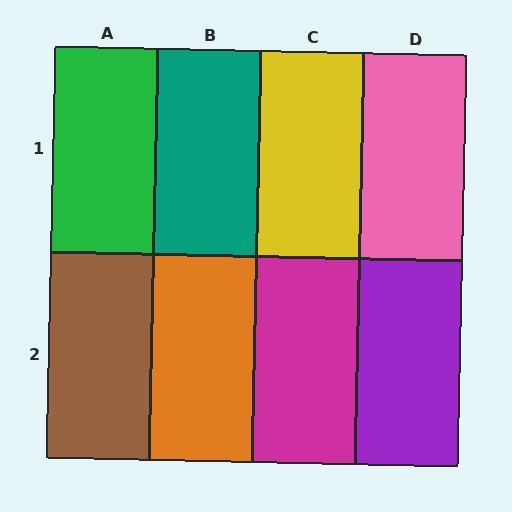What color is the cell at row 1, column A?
Green.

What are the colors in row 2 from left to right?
Brown, orange, magenta, purple.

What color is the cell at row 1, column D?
Pink.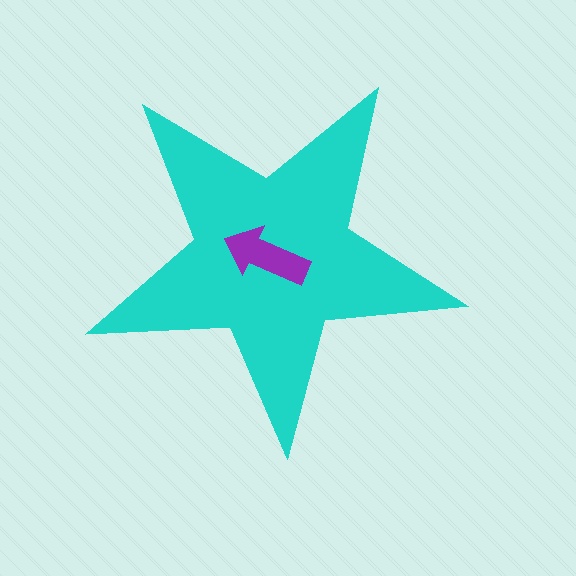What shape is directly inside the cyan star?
The purple arrow.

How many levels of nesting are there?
2.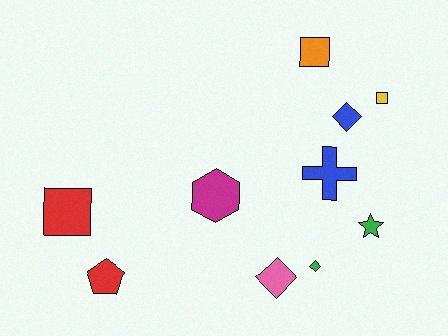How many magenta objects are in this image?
There is 1 magenta object.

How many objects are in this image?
There are 10 objects.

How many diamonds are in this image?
There are 3 diamonds.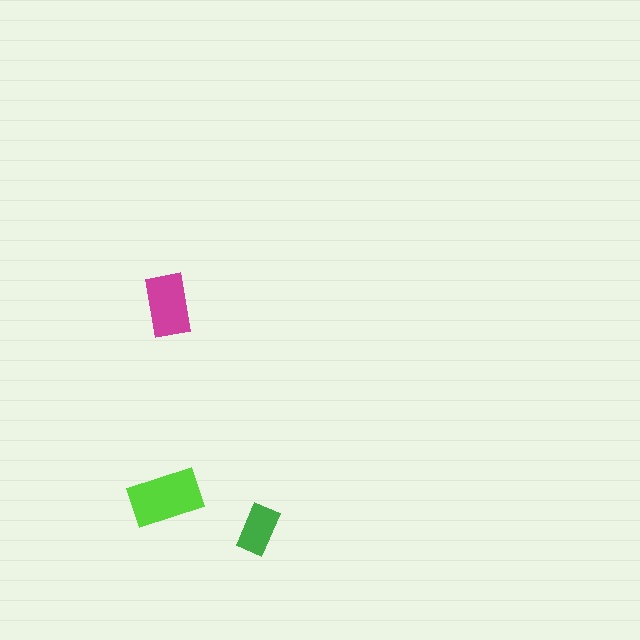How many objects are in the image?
There are 3 objects in the image.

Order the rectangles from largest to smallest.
the lime one, the magenta one, the green one.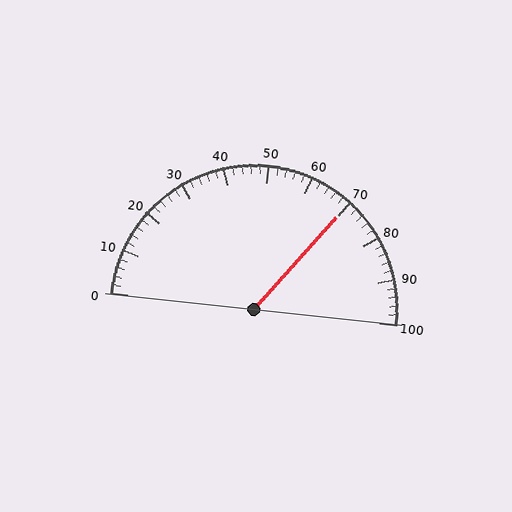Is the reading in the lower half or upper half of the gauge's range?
The reading is in the upper half of the range (0 to 100).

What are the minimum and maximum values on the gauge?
The gauge ranges from 0 to 100.